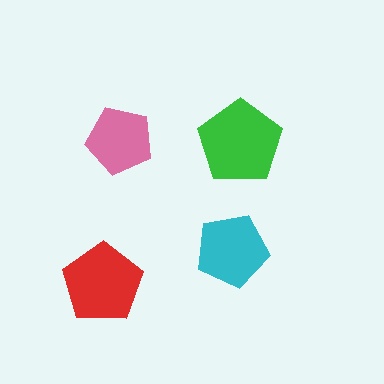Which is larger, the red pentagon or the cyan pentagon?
The red one.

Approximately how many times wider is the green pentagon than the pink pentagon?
About 1.5 times wider.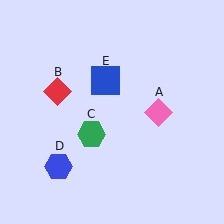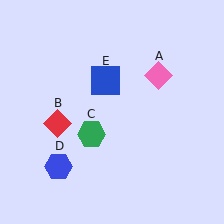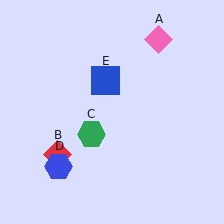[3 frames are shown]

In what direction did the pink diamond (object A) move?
The pink diamond (object A) moved up.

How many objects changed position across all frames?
2 objects changed position: pink diamond (object A), red diamond (object B).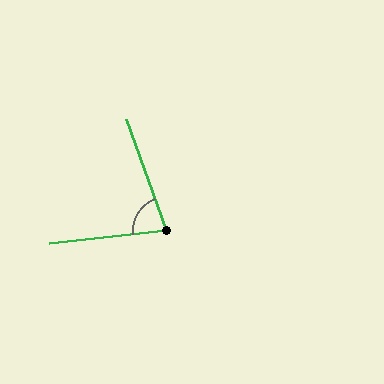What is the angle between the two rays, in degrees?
Approximately 76 degrees.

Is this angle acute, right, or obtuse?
It is acute.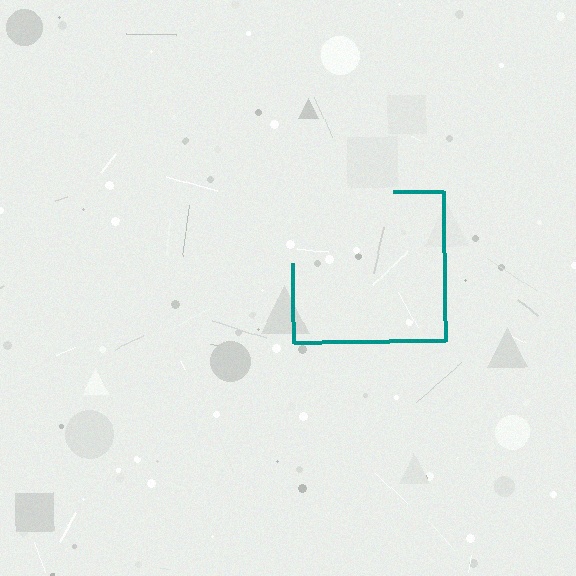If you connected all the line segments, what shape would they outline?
They would outline a square.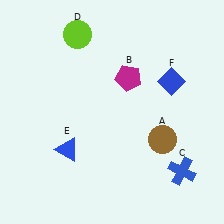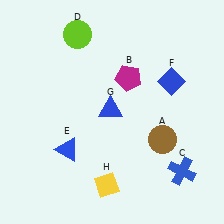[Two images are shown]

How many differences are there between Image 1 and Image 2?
There are 2 differences between the two images.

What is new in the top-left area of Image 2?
A blue triangle (G) was added in the top-left area of Image 2.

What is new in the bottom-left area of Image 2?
A yellow diamond (H) was added in the bottom-left area of Image 2.